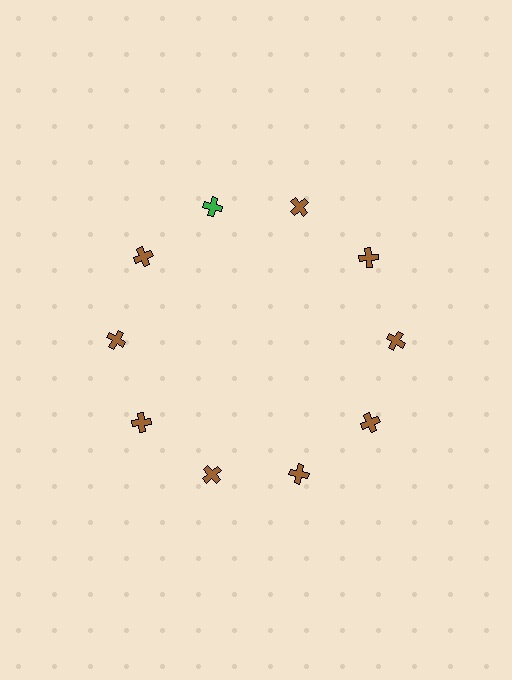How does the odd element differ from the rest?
It has a different color: green instead of brown.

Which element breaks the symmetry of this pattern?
The green cross at roughly the 11 o'clock position breaks the symmetry. All other shapes are brown crosses.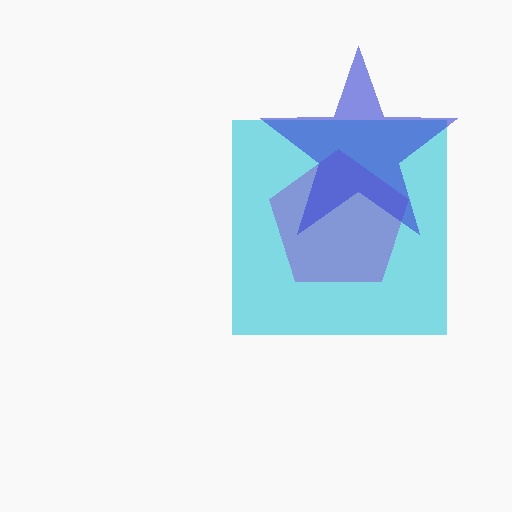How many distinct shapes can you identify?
There are 3 distinct shapes: a cyan square, a purple pentagon, a blue star.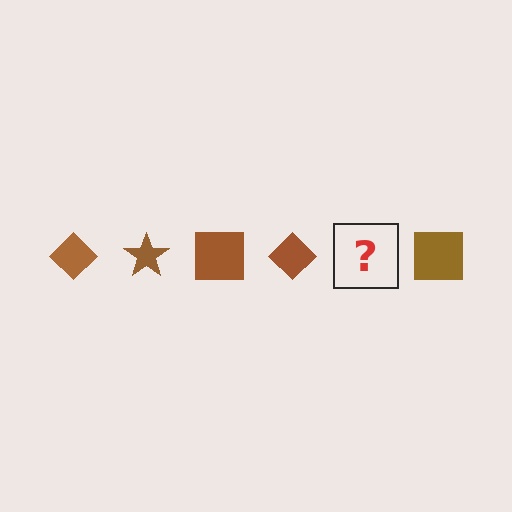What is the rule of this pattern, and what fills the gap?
The rule is that the pattern cycles through diamond, star, square shapes in brown. The gap should be filled with a brown star.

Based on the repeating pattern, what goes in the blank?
The blank should be a brown star.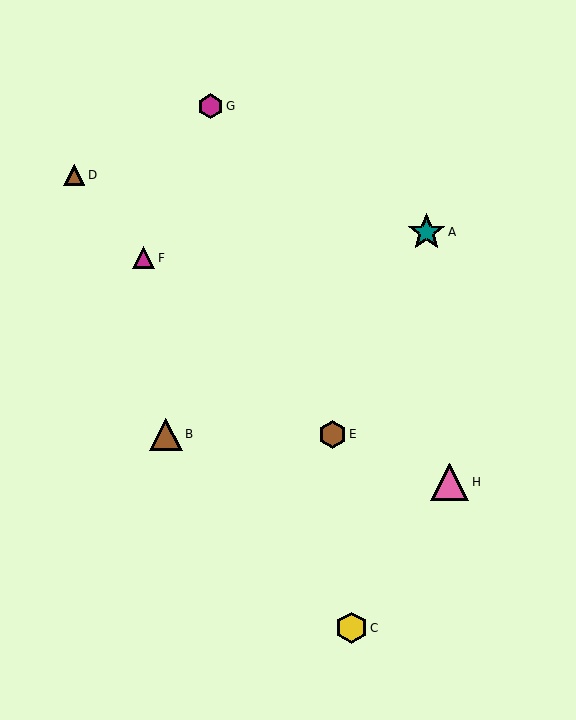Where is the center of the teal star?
The center of the teal star is at (427, 232).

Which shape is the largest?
The teal star (labeled A) is the largest.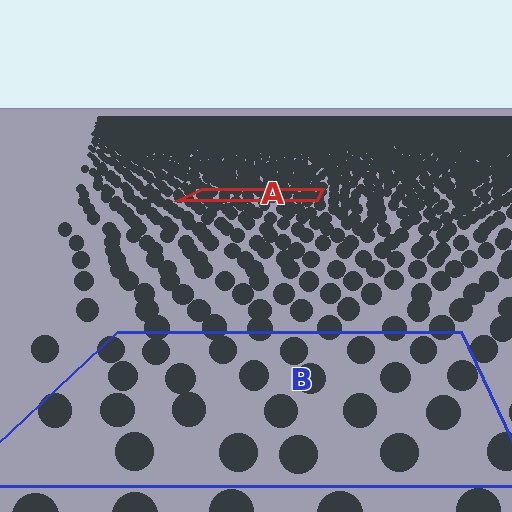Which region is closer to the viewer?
Region B is closer. The texture elements there are larger and more spread out.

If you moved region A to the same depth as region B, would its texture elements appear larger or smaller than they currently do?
They would appear larger. At a closer depth, the same texture elements are projected at a bigger on-screen size.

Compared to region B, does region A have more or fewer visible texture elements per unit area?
Region A has more texture elements per unit area — they are packed more densely because it is farther away.